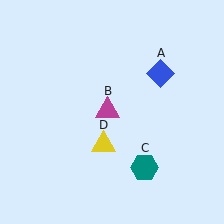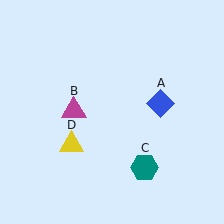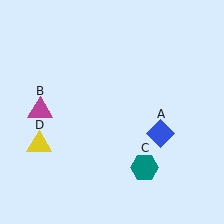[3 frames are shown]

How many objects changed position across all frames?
3 objects changed position: blue diamond (object A), magenta triangle (object B), yellow triangle (object D).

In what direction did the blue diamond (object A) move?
The blue diamond (object A) moved down.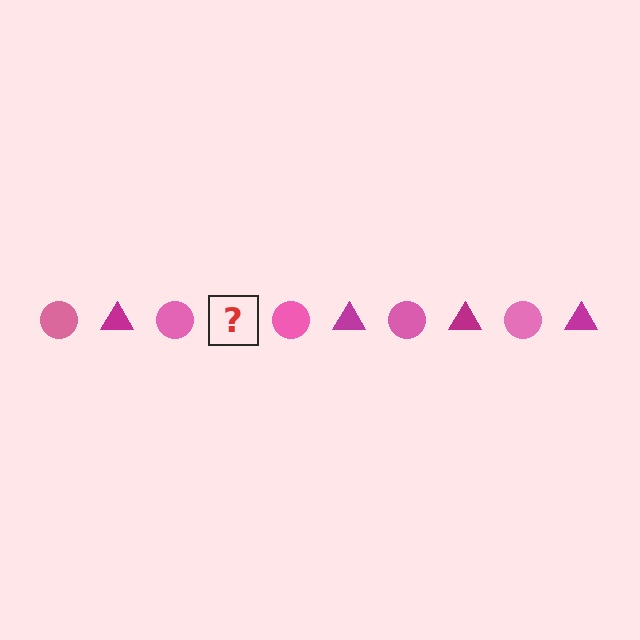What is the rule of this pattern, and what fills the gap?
The rule is that the pattern alternates between pink circle and magenta triangle. The gap should be filled with a magenta triangle.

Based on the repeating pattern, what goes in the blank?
The blank should be a magenta triangle.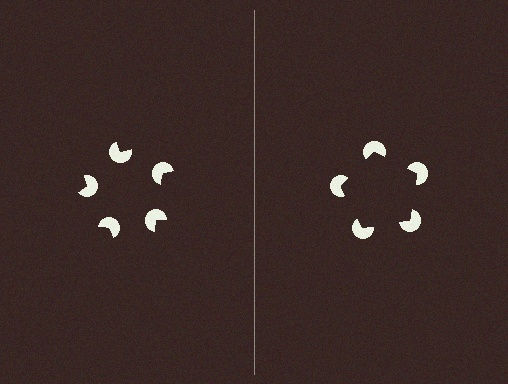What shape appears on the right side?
An illusory pentagon.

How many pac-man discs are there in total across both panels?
10 — 5 on each side.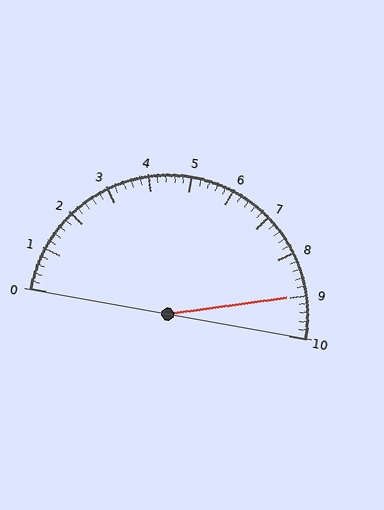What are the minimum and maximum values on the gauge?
The gauge ranges from 0 to 10.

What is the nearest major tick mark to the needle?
The nearest major tick mark is 9.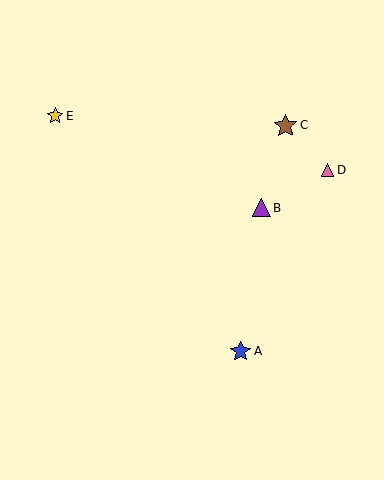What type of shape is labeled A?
Shape A is a blue star.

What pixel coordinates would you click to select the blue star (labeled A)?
Click at (240, 351) to select the blue star A.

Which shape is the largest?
The brown star (labeled C) is the largest.